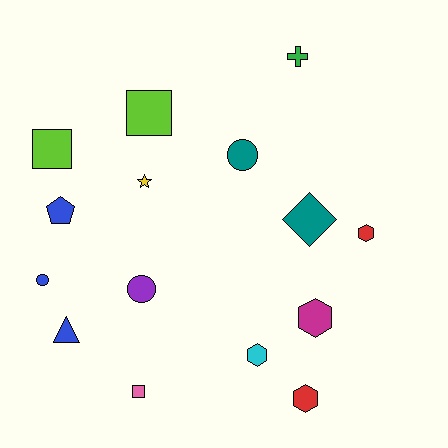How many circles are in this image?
There are 3 circles.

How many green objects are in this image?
There is 1 green object.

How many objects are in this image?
There are 15 objects.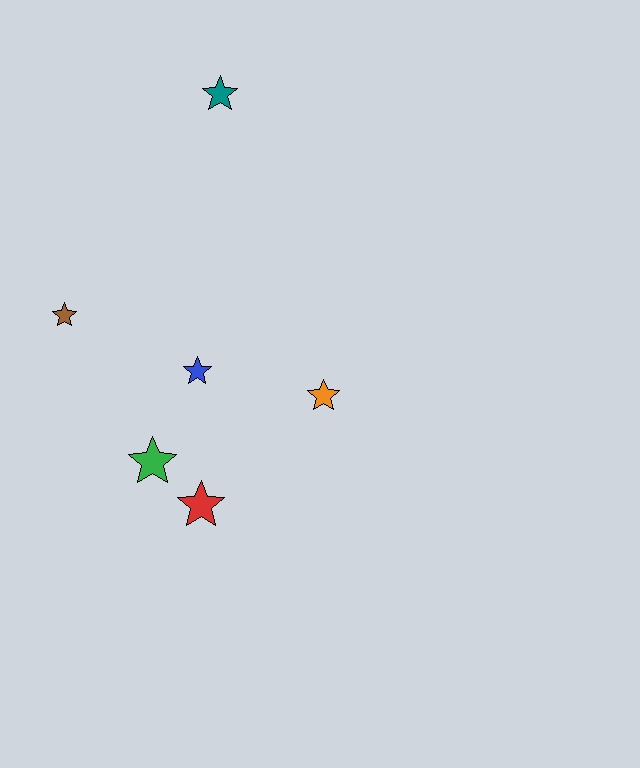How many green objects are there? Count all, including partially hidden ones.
There is 1 green object.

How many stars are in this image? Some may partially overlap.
There are 6 stars.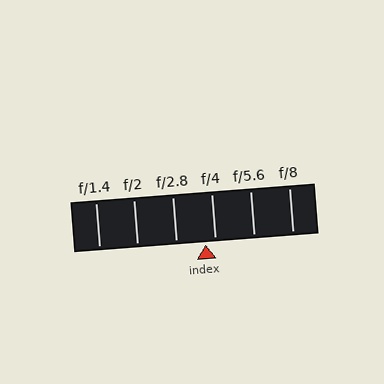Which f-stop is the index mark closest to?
The index mark is closest to f/4.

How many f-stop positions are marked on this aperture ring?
There are 6 f-stop positions marked.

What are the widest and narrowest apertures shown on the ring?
The widest aperture shown is f/1.4 and the narrowest is f/8.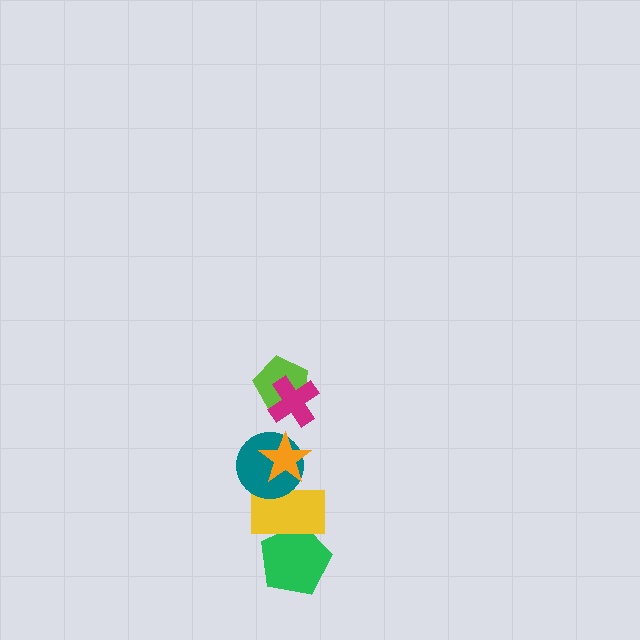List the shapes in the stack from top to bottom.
From top to bottom: the magenta cross, the lime pentagon, the orange star, the teal circle, the yellow rectangle, the green pentagon.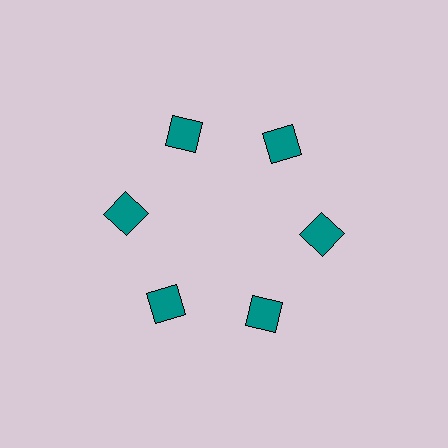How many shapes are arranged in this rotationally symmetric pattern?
There are 6 shapes, arranged in 6 groups of 1.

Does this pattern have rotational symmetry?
Yes, this pattern has 6-fold rotational symmetry. It looks the same after rotating 60 degrees around the center.